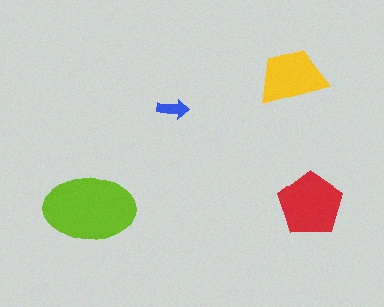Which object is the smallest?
The blue arrow.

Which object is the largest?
The lime ellipse.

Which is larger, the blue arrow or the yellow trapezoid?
The yellow trapezoid.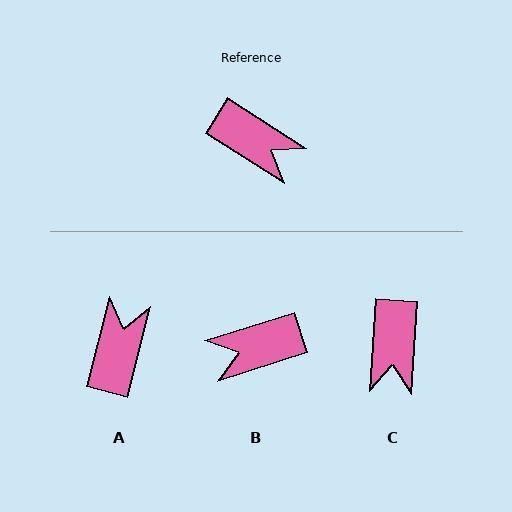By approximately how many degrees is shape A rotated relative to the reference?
Approximately 108 degrees counter-clockwise.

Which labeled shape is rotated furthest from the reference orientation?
B, about 130 degrees away.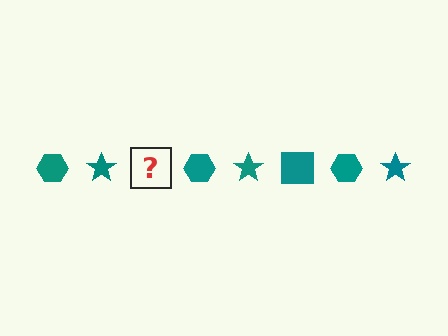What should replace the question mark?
The question mark should be replaced with a teal square.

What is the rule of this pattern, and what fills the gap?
The rule is that the pattern cycles through hexagon, star, square shapes in teal. The gap should be filled with a teal square.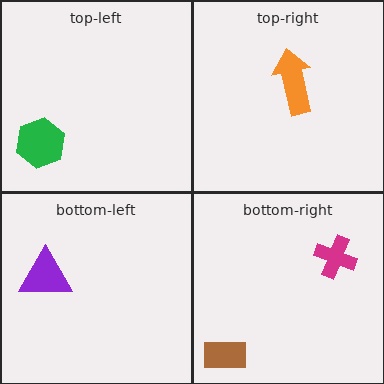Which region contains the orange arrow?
The top-right region.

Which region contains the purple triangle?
The bottom-left region.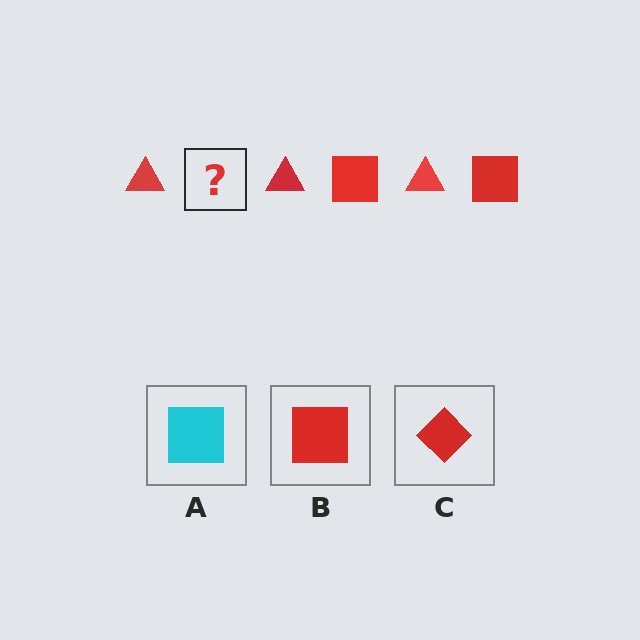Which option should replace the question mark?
Option B.